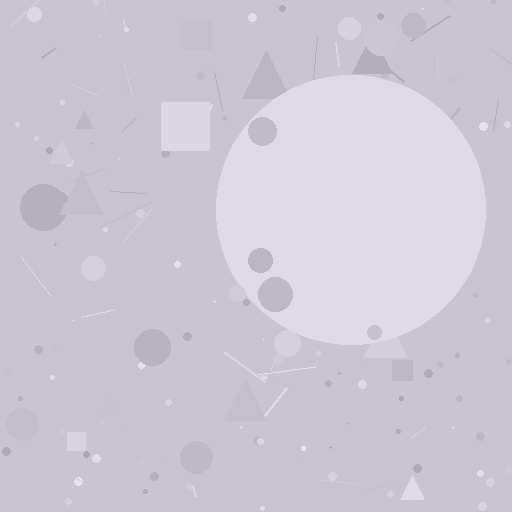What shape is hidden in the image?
A circle is hidden in the image.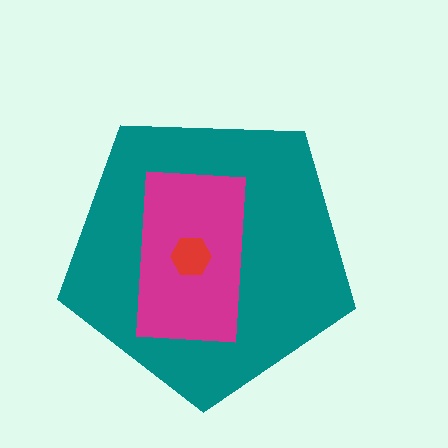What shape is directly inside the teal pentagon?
The magenta rectangle.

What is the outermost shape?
The teal pentagon.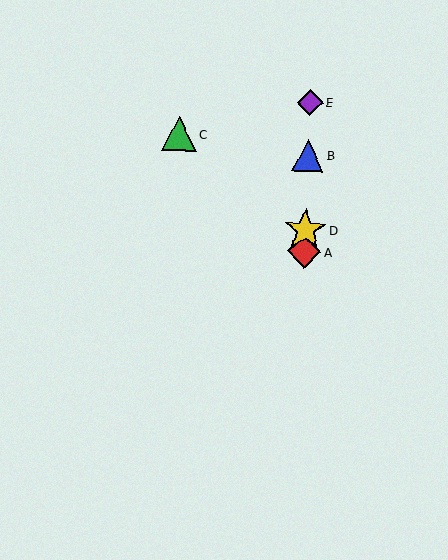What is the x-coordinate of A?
Object A is at x≈304.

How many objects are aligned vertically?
4 objects (A, B, D, E) are aligned vertically.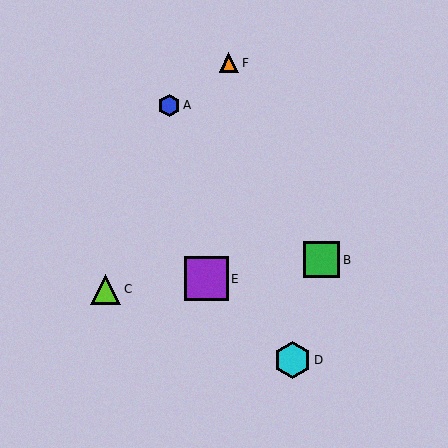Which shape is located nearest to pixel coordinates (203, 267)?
The purple square (labeled E) at (206, 279) is nearest to that location.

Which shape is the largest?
The purple square (labeled E) is the largest.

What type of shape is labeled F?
Shape F is an orange triangle.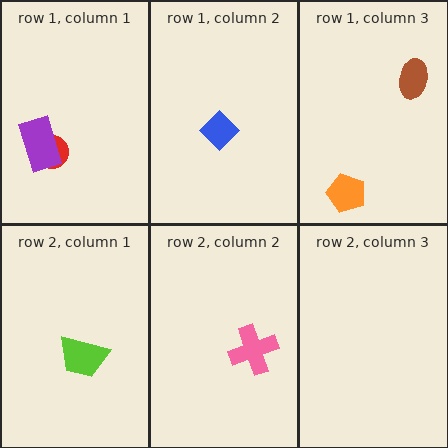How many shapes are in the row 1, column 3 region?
2.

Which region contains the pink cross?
The row 2, column 2 region.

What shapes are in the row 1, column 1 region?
The red circle, the purple rectangle.